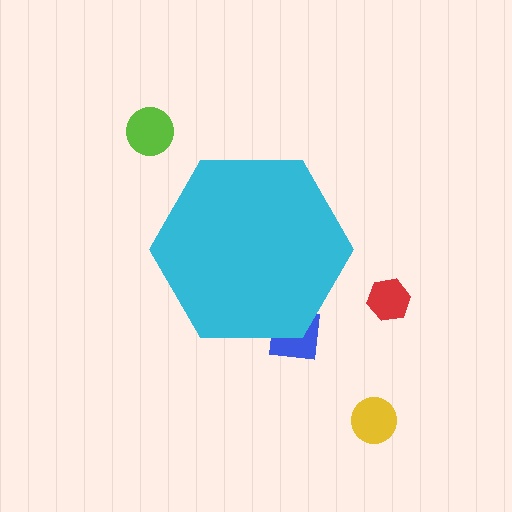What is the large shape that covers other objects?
A cyan hexagon.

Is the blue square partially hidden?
Yes, the blue square is partially hidden behind the cyan hexagon.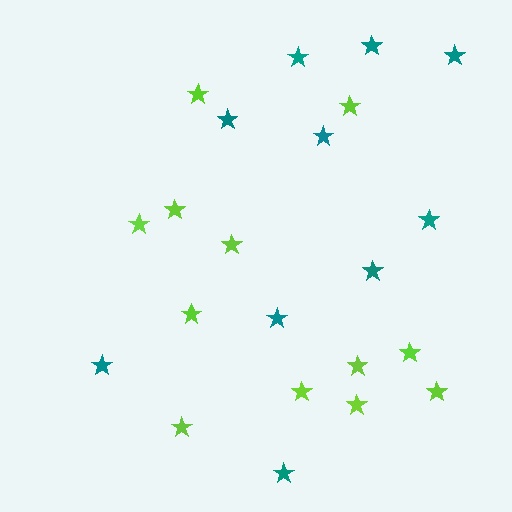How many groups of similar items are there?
There are 2 groups: one group of teal stars (10) and one group of lime stars (12).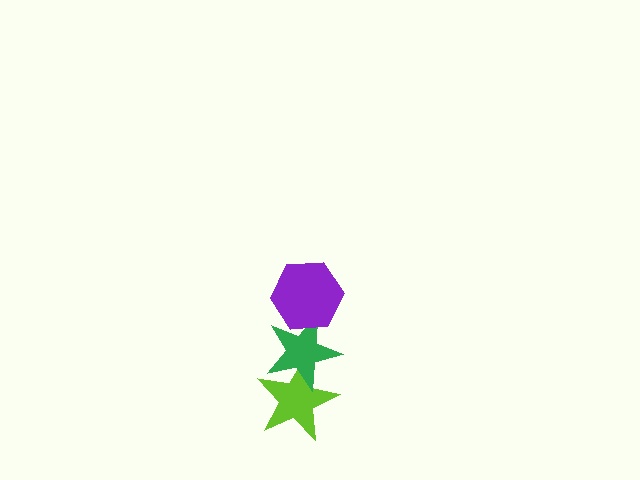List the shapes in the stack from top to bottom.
From top to bottom: the purple hexagon, the green star, the lime star.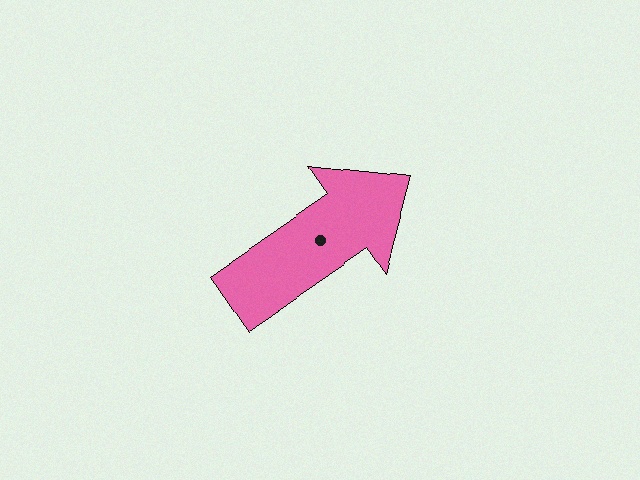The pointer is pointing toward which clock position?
Roughly 2 o'clock.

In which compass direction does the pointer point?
Northeast.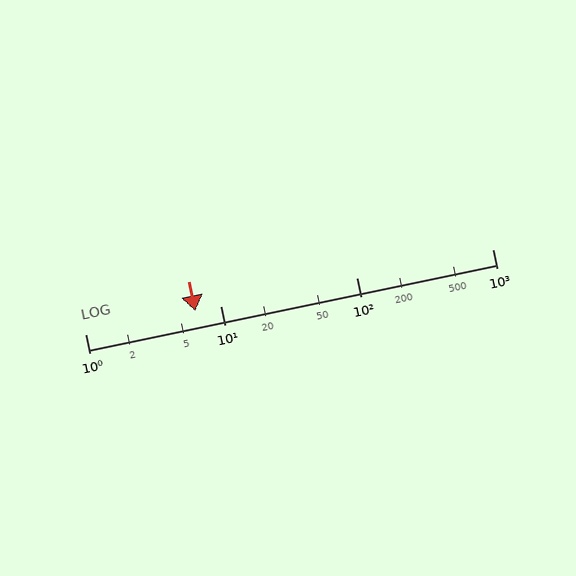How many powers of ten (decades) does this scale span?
The scale spans 3 decades, from 1 to 1000.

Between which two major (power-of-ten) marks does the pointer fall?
The pointer is between 1 and 10.